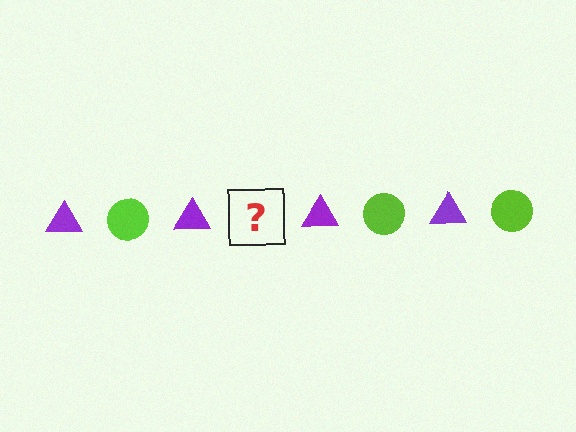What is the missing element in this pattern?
The missing element is a lime circle.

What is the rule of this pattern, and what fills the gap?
The rule is that the pattern alternates between purple triangle and lime circle. The gap should be filled with a lime circle.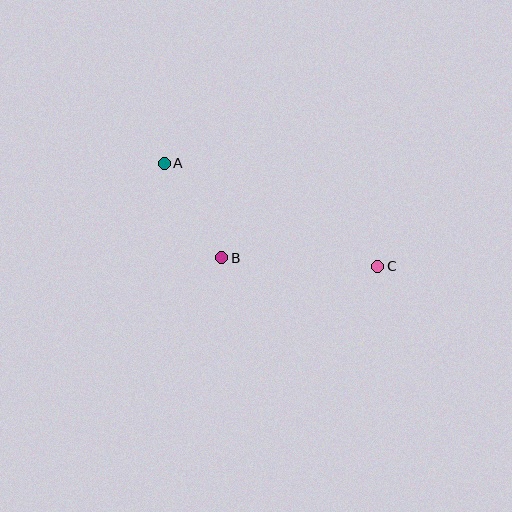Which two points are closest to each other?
Points A and B are closest to each other.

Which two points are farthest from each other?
Points A and C are farthest from each other.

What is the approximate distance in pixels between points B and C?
The distance between B and C is approximately 156 pixels.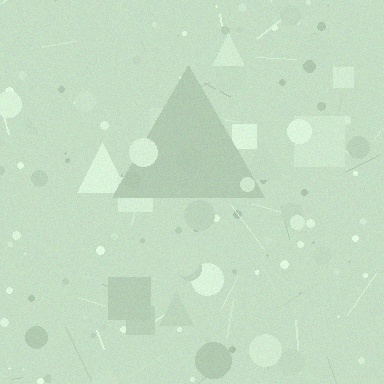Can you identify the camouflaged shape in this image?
The camouflaged shape is a triangle.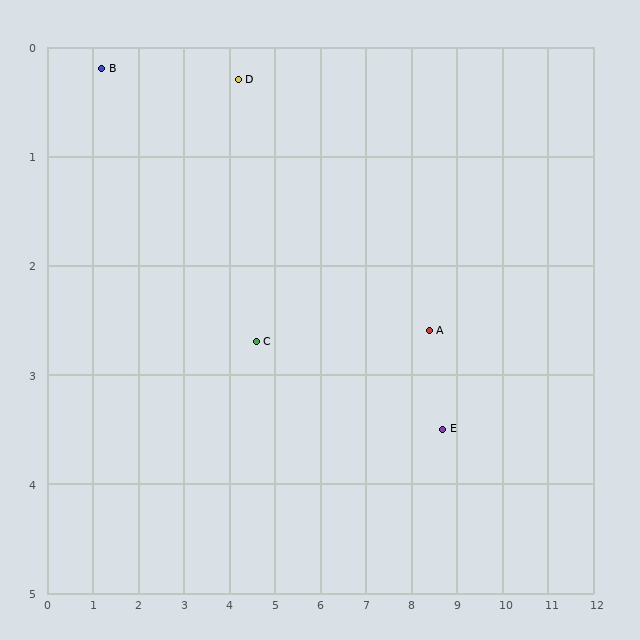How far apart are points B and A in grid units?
Points B and A are about 7.6 grid units apart.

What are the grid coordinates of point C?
Point C is at approximately (4.6, 2.7).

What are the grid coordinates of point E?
Point E is at approximately (8.7, 3.5).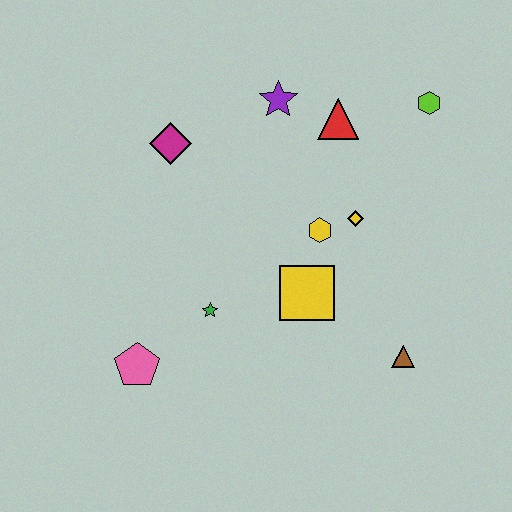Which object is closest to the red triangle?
The purple star is closest to the red triangle.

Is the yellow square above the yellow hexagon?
No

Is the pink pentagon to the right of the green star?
No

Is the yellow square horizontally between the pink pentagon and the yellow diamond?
Yes